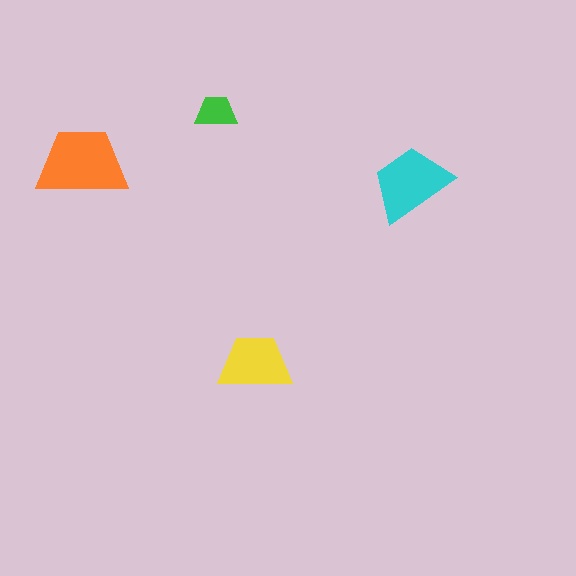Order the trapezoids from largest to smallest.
the orange one, the cyan one, the yellow one, the green one.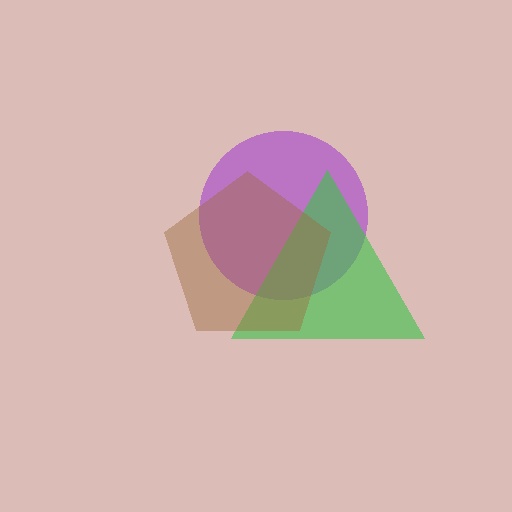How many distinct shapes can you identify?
There are 3 distinct shapes: a purple circle, a green triangle, a brown pentagon.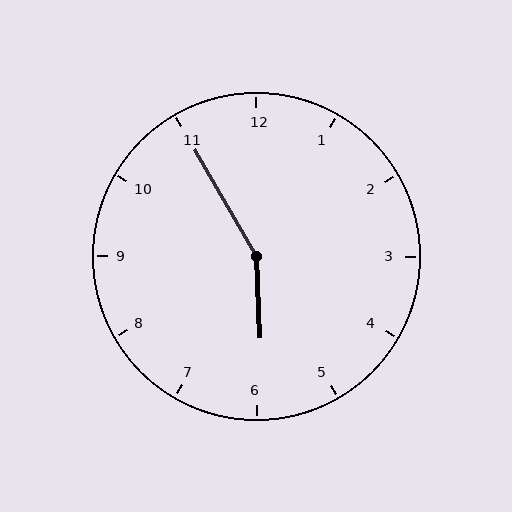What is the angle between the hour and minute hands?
Approximately 152 degrees.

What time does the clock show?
5:55.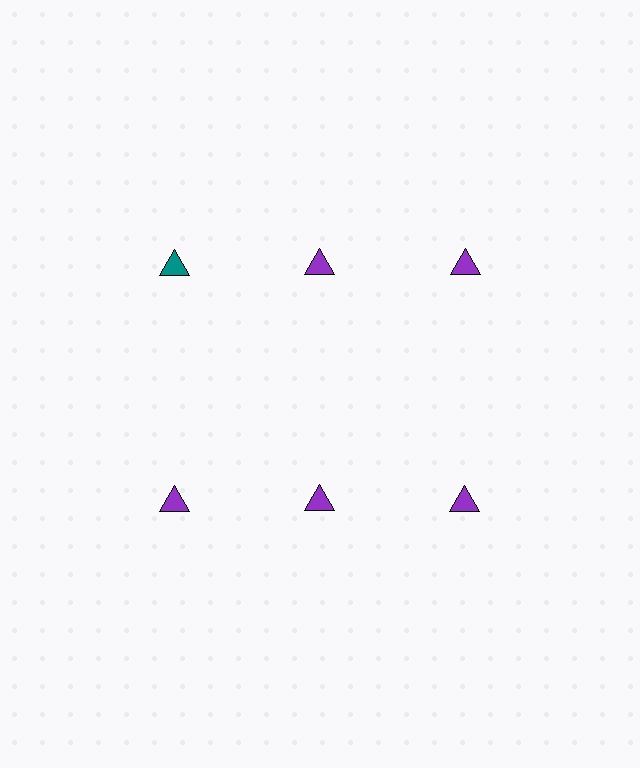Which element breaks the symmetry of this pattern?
The teal triangle in the top row, leftmost column breaks the symmetry. All other shapes are purple triangles.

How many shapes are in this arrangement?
There are 6 shapes arranged in a grid pattern.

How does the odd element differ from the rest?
It has a different color: teal instead of purple.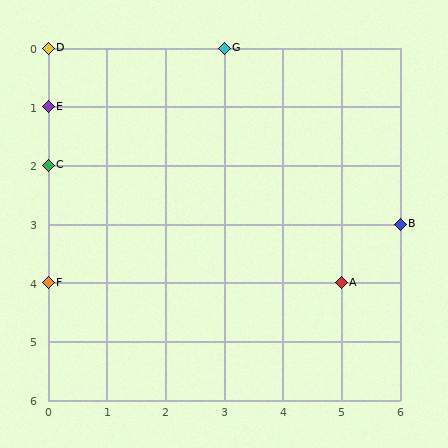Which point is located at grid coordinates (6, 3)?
Point B is at (6, 3).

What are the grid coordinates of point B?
Point B is at grid coordinates (6, 3).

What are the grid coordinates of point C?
Point C is at grid coordinates (0, 2).